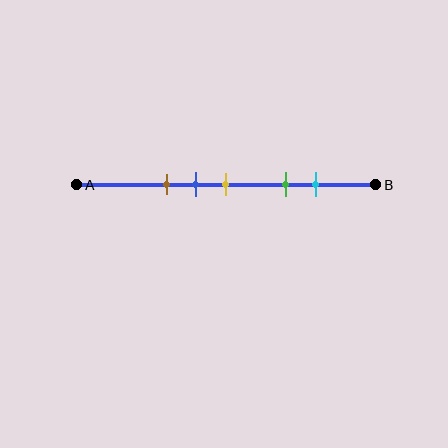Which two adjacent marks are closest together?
The blue and yellow marks are the closest adjacent pair.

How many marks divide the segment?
There are 5 marks dividing the segment.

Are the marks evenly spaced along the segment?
No, the marks are not evenly spaced.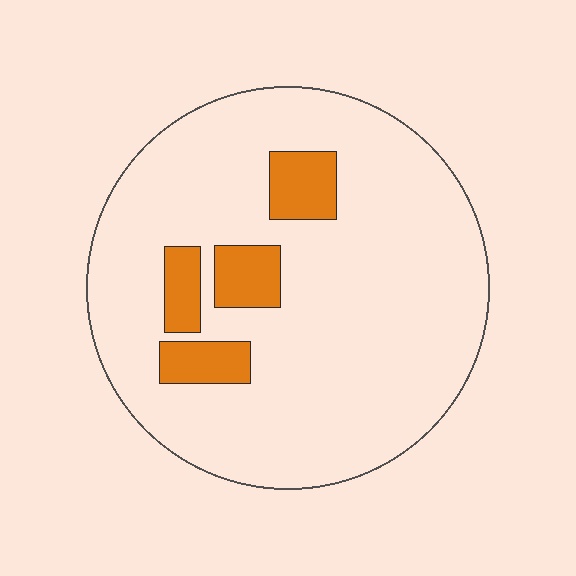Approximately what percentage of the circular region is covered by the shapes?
Approximately 15%.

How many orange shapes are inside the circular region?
4.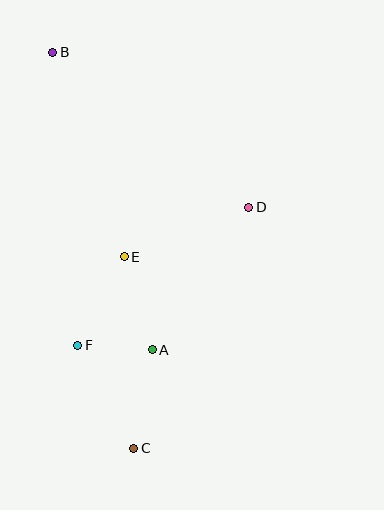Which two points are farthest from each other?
Points B and C are farthest from each other.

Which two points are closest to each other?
Points A and F are closest to each other.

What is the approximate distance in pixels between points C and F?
The distance between C and F is approximately 117 pixels.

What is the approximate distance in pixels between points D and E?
The distance between D and E is approximately 134 pixels.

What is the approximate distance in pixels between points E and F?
The distance between E and F is approximately 100 pixels.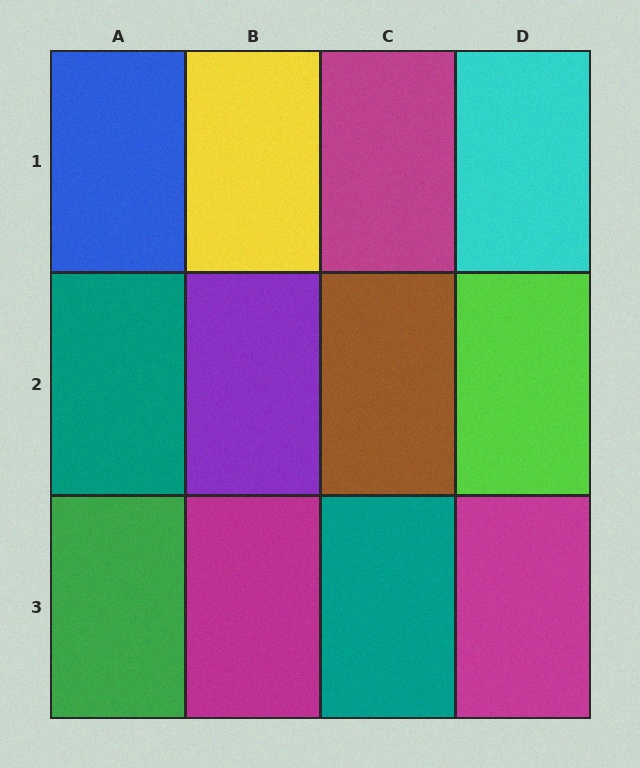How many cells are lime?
1 cell is lime.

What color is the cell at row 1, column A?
Blue.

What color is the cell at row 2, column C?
Brown.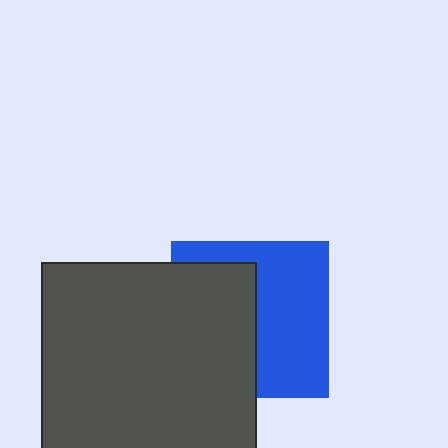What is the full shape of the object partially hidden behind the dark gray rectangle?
The partially hidden object is a blue square.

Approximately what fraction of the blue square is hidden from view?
Roughly 47% of the blue square is hidden behind the dark gray rectangle.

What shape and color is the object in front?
The object in front is a dark gray rectangle.